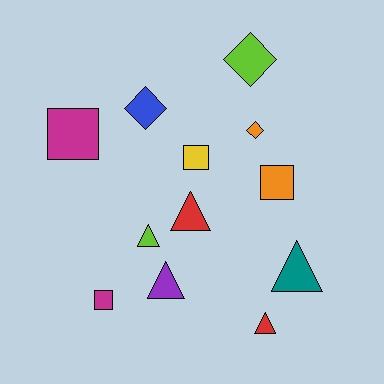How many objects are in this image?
There are 12 objects.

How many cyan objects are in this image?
There are no cyan objects.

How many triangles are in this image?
There are 5 triangles.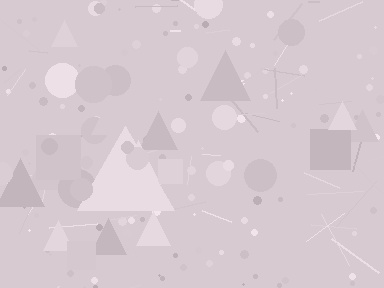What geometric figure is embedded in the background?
A triangle is embedded in the background.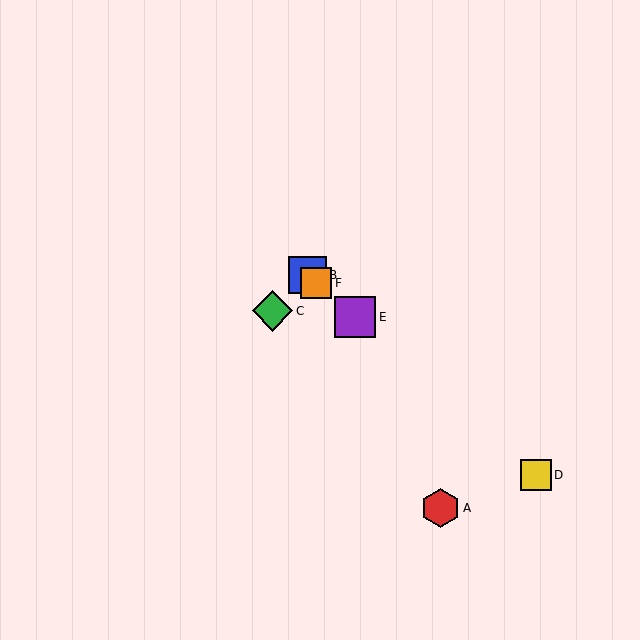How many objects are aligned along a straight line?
4 objects (B, D, E, F) are aligned along a straight line.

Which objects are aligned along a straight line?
Objects B, D, E, F are aligned along a straight line.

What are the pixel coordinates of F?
Object F is at (316, 283).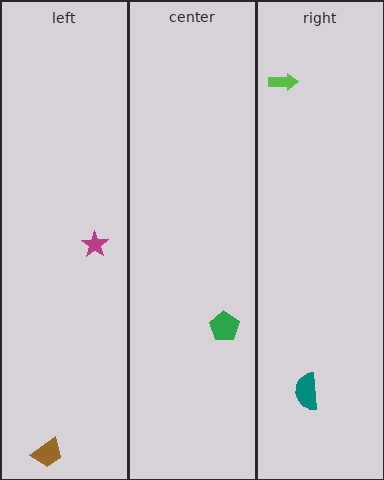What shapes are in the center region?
The green pentagon.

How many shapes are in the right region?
2.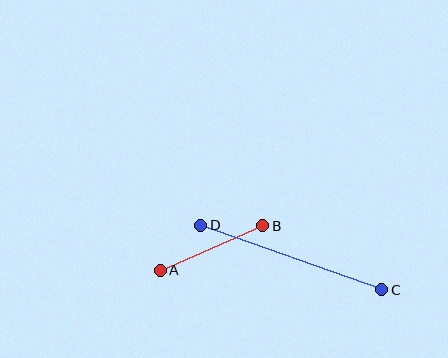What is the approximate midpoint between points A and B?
The midpoint is at approximately (212, 248) pixels.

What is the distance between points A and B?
The distance is approximately 112 pixels.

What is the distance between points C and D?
The distance is approximately 192 pixels.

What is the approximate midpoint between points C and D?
The midpoint is at approximately (291, 257) pixels.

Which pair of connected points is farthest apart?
Points C and D are farthest apart.